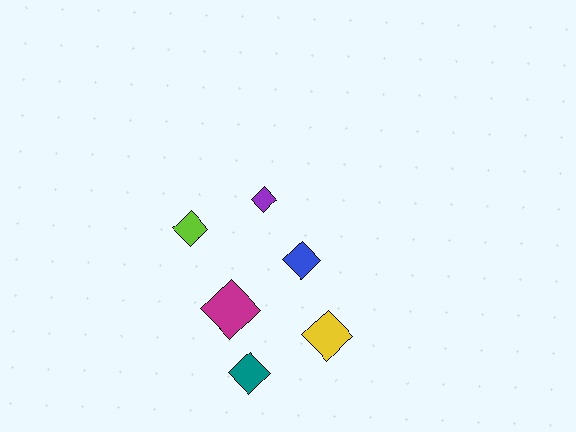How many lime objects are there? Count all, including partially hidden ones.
There is 1 lime object.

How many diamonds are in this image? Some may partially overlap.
There are 6 diamonds.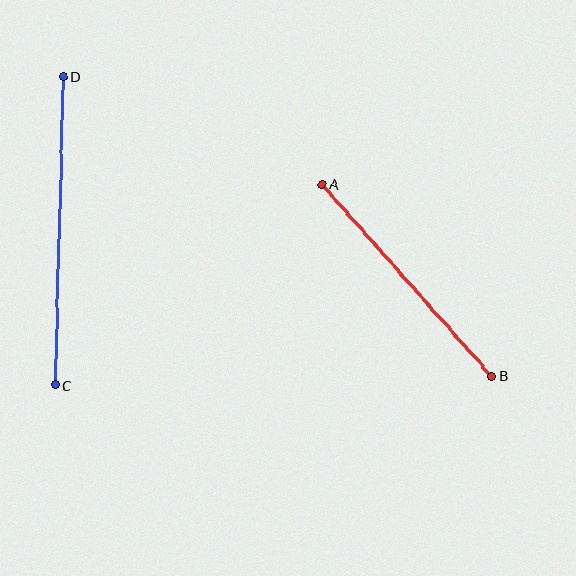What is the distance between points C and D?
The distance is approximately 308 pixels.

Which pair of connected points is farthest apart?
Points C and D are farthest apart.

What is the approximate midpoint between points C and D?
The midpoint is at approximately (59, 231) pixels.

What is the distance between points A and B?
The distance is approximately 256 pixels.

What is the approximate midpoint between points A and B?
The midpoint is at approximately (407, 280) pixels.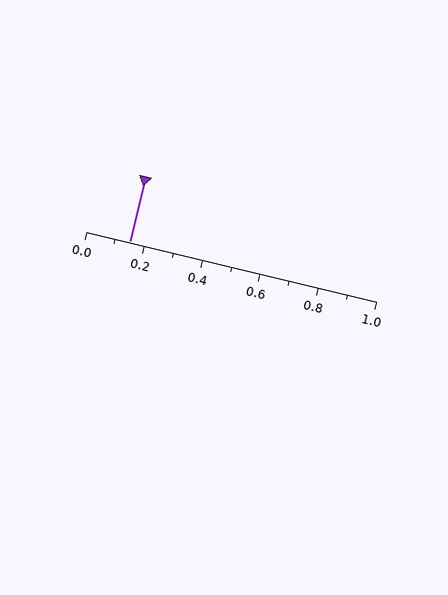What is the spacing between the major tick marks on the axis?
The major ticks are spaced 0.2 apart.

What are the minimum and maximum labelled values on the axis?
The axis runs from 0.0 to 1.0.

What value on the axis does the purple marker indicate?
The marker indicates approximately 0.15.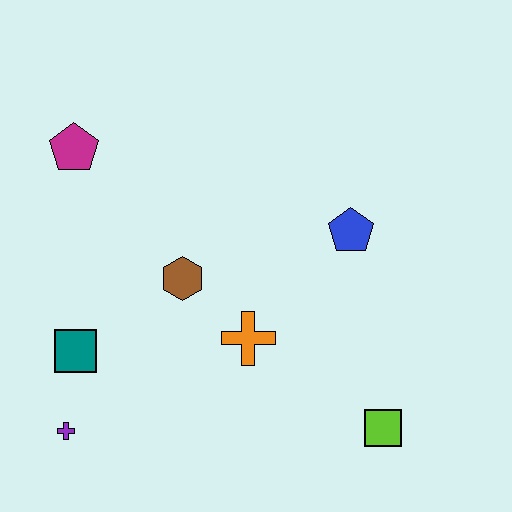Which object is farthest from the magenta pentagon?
The lime square is farthest from the magenta pentagon.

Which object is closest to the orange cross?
The brown hexagon is closest to the orange cross.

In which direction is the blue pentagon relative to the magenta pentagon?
The blue pentagon is to the right of the magenta pentagon.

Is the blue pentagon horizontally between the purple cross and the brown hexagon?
No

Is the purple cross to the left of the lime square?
Yes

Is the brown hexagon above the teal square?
Yes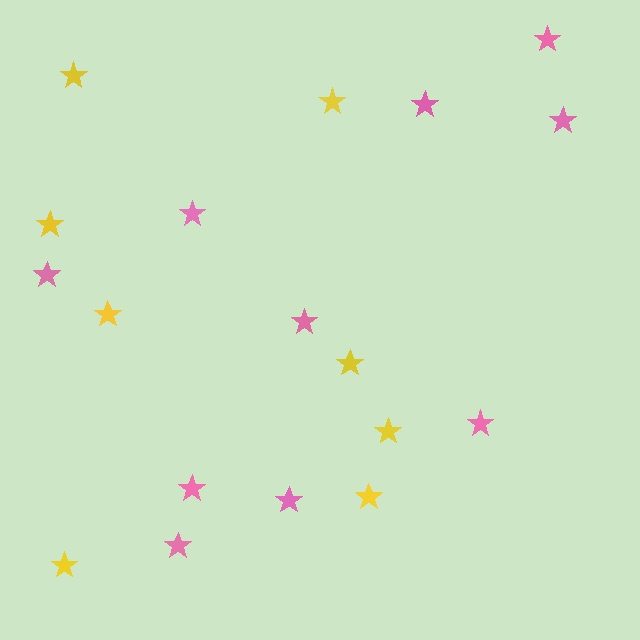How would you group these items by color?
There are 2 groups: one group of pink stars (10) and one group of yellow stars (8).